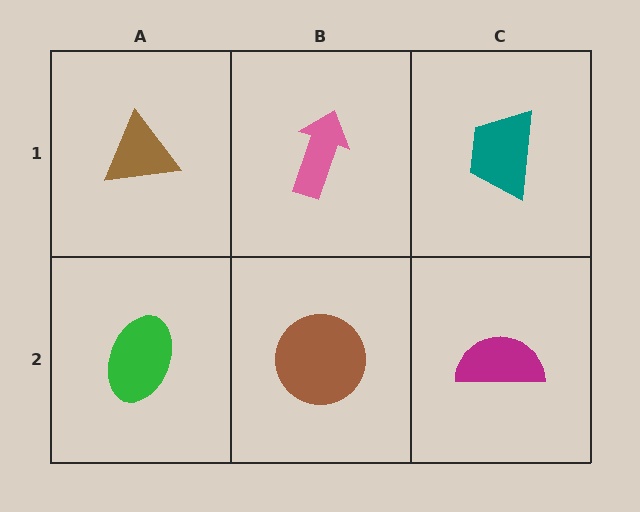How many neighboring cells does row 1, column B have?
3.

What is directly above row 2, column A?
A brown triangle.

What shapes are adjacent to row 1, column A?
A green ellipse (row 2, column A), a pink arrow (row 1, column B).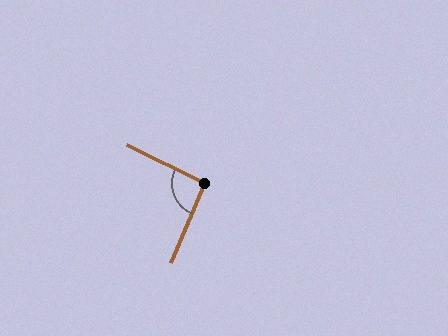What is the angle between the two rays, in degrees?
Approximately 93 degrees.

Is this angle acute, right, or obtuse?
It is approximately a right angle.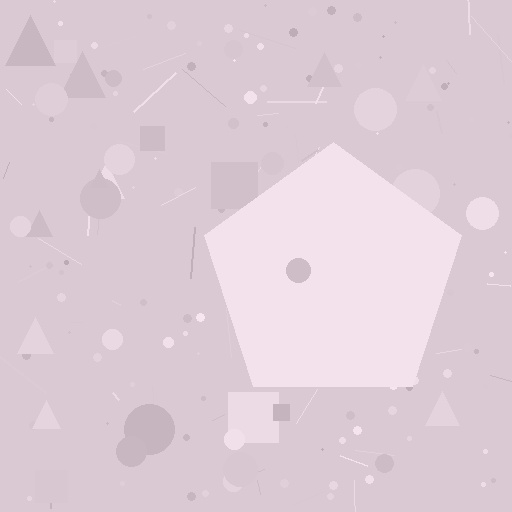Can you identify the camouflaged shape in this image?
The camouflaged shape is a pentagon.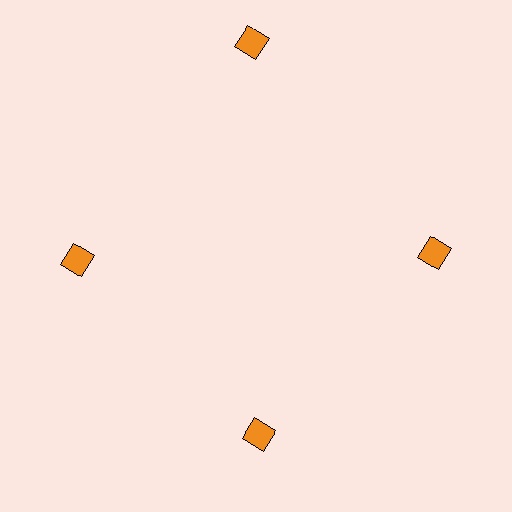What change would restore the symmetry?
The symmetry would be restored by moving it inward, back onto the ring so that all 4 squares sit at equal angles and equal distance from the center.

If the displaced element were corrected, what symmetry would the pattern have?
It would have 4-fold rotational symmetry — the pattern would map onto itself every 90 degrees.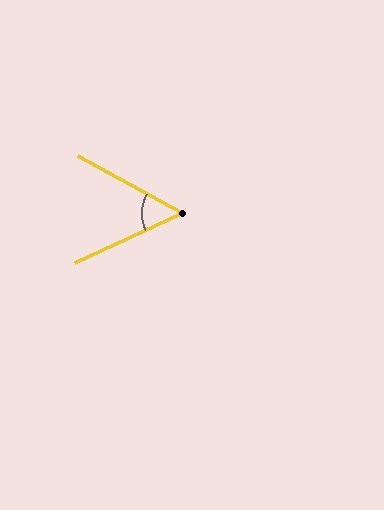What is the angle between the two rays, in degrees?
Approximately 53 degrees.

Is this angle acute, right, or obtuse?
It is acute.